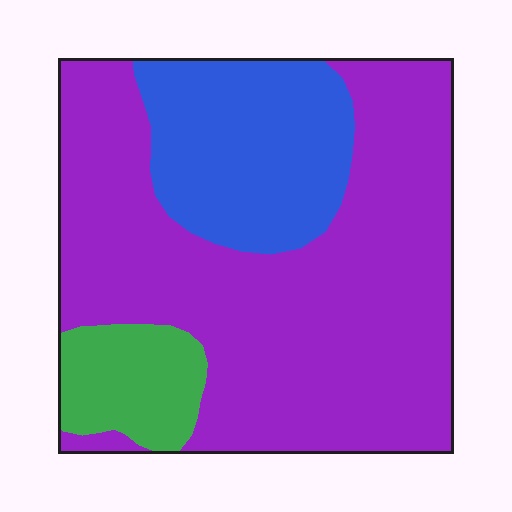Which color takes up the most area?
Purple, at roughly 65%.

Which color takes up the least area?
Green, at roughly 10%.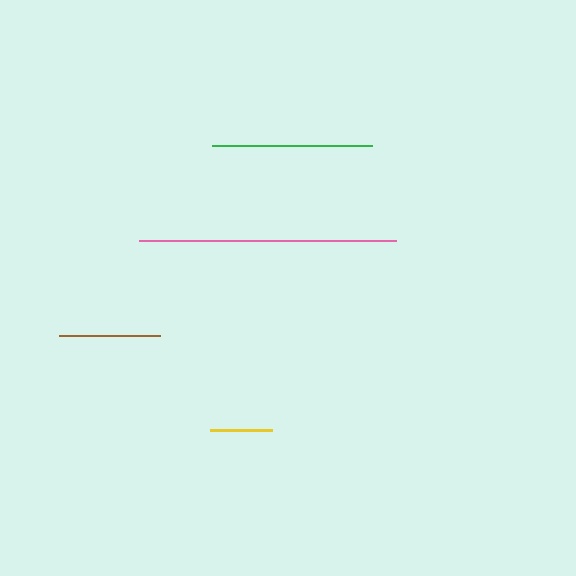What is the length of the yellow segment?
The yellow segment is approximately 61 pixels long.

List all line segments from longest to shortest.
From longest to shortest: pink, green, brown, yellow.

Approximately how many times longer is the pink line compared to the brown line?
The pink line is approximately 2.6 times the length of the brown line.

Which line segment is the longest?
The pink line is the longest at approximately 257 pixels.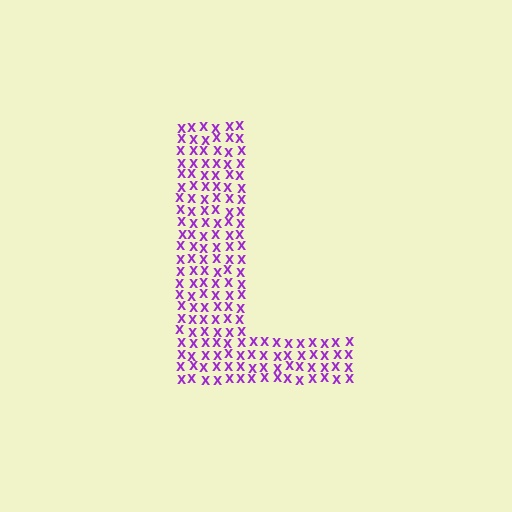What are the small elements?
The small elements are letter X's.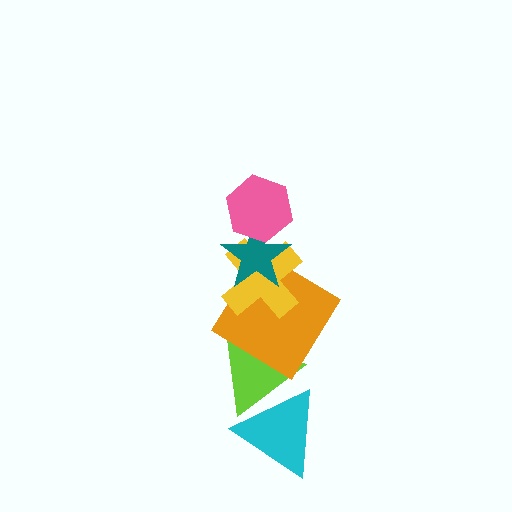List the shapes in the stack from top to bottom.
From top to bottom: the pink hexagon, the teal star, the yellow cross, the orange diamond, the lime triangle, the cyan triangle.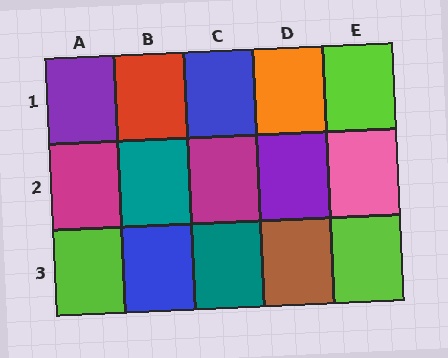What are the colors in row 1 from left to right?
Purple, red, blue, orange, lime.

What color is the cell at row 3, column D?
Brown.